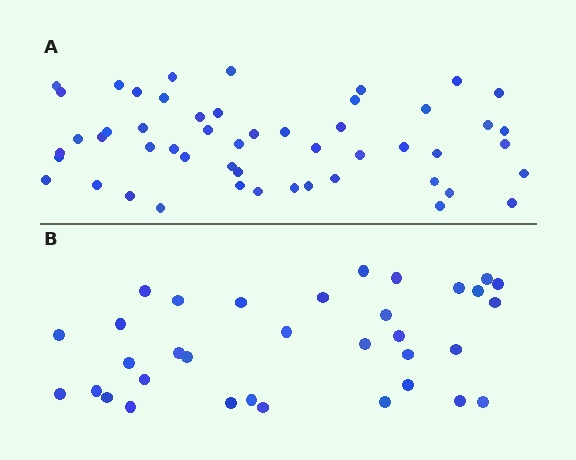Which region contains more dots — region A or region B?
Region A (the top region) has more dots.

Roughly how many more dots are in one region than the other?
Region A has approximately 15 more dots than region B.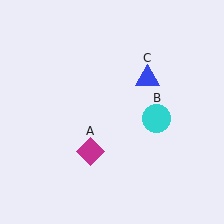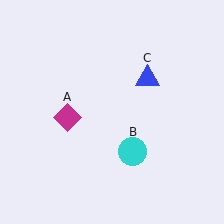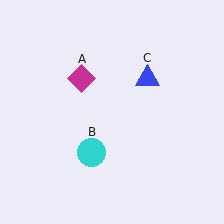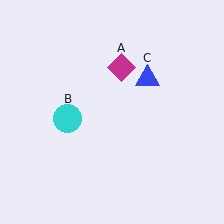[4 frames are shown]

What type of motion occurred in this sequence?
The magenta diamond (object A), cyan circle (object B) rotated clockwise around the center of the scene.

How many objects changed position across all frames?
2 objects changed position: magenta diamond (object A), cyan circle (object B).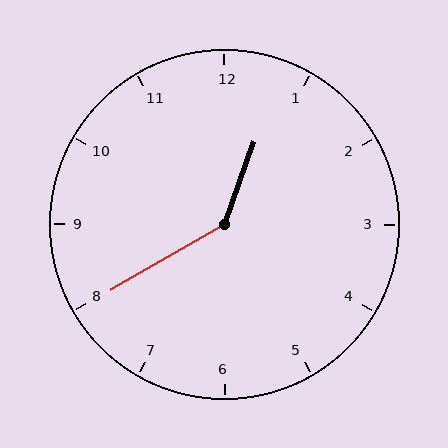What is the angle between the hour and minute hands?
Approximately 140 degrees.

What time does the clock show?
12:40.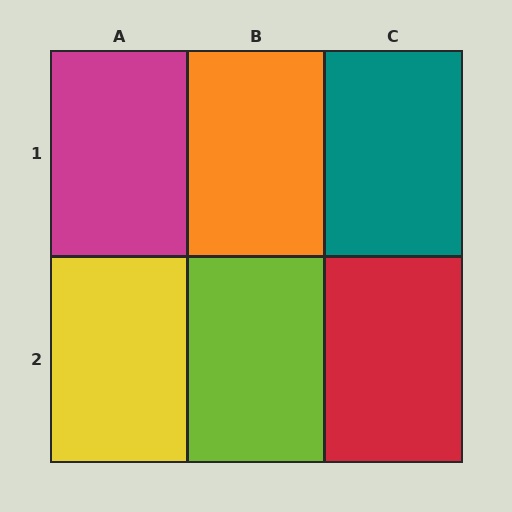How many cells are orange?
1 cell is orange.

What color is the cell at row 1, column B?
Orange.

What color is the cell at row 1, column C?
Teal.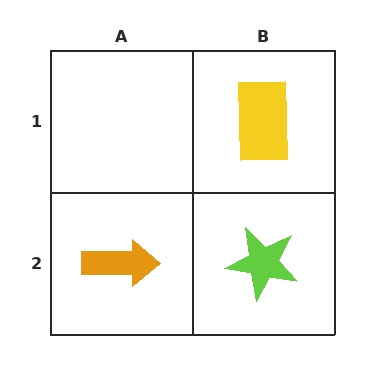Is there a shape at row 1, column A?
No, that cell is empty.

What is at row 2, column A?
An orange arrow.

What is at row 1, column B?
A yellow rectangle.